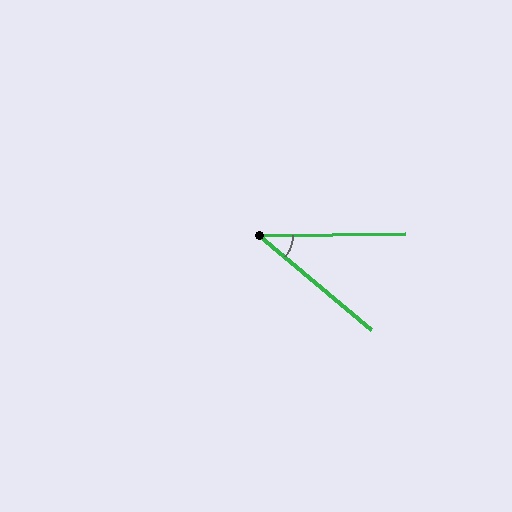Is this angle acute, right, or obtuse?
It is acute.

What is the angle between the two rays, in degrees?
Approximately 41 degrees.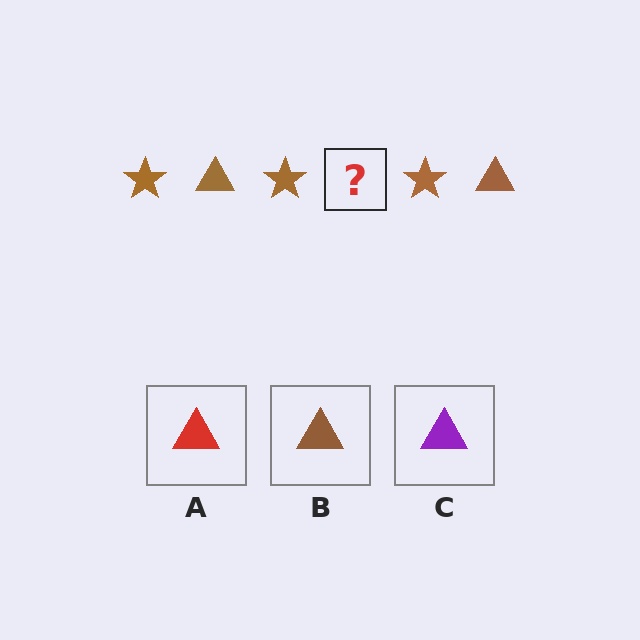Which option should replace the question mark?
Option B.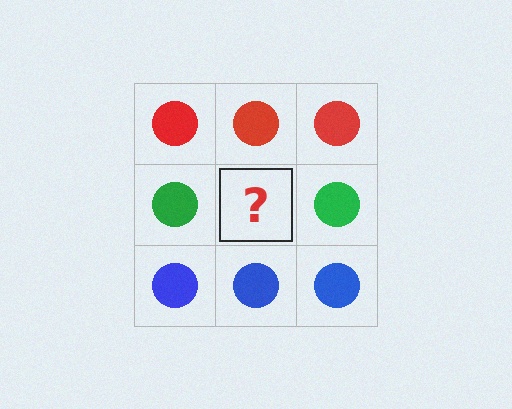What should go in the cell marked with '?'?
The missing cell should contain a green circle.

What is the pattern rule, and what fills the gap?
The rule is that each row has a consistent color. The gap should be filled with a green circle.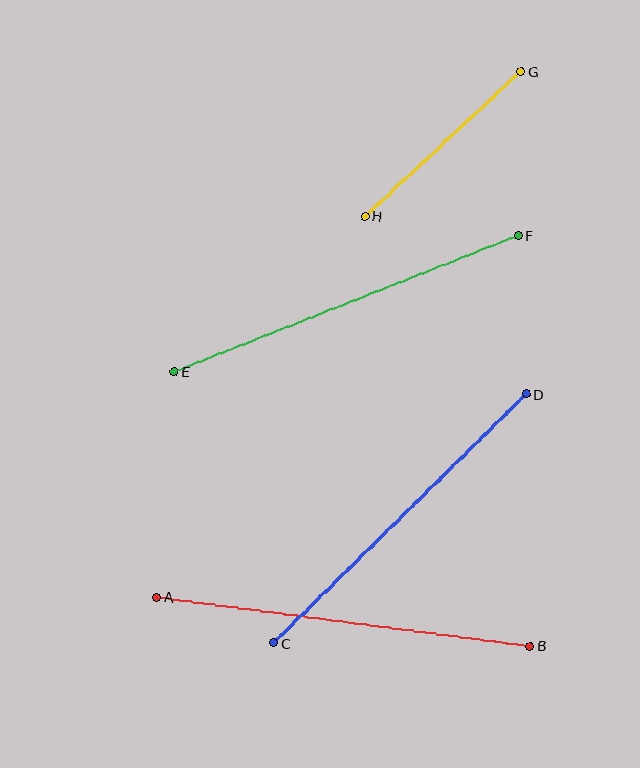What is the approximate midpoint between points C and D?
The midpoint is at approximately (400, 519) pixels.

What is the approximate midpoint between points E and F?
The midpoint is at approximately (346, 303) pixels.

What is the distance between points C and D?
The distance is approximately 354 pixels.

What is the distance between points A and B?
The distance is approximately 376 pixels.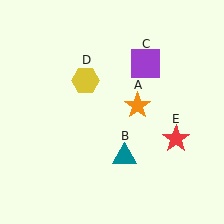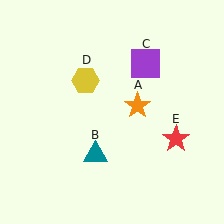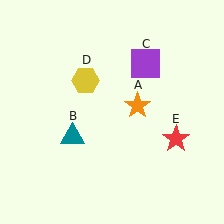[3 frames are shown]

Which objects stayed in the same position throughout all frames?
Orange star (object A) and purple square (object C) and yellow hexagon (object D) and red star (object E) remained stationary.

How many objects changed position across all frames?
1 object changed position: teal triangle (object B).